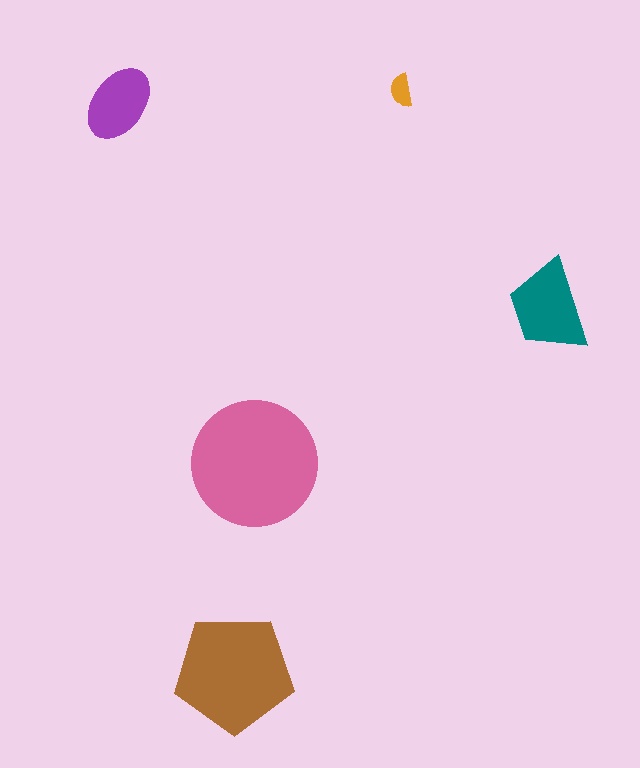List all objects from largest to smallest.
The pink circle, the brown pentagon, the teal trapezoid, the purple ellipse, the orange semicircle.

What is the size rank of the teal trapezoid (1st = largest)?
3rd.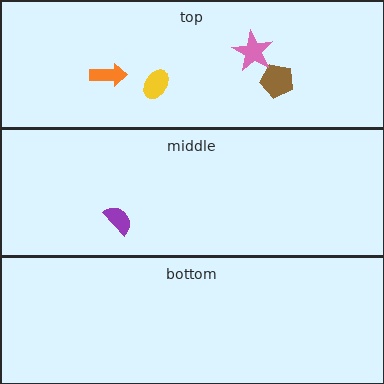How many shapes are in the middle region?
1.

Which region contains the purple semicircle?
The middle region.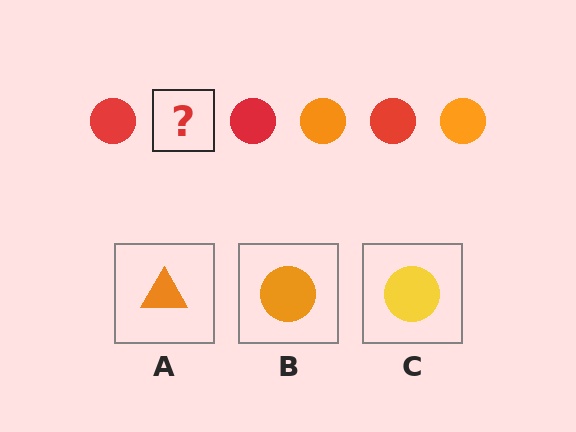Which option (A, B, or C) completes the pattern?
B.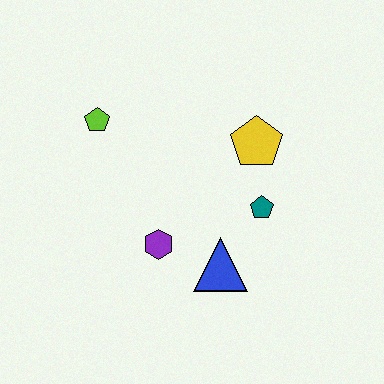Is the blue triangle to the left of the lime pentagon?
No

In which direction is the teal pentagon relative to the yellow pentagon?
The teal pentagon is below the yellow pentagon.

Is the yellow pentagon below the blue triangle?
No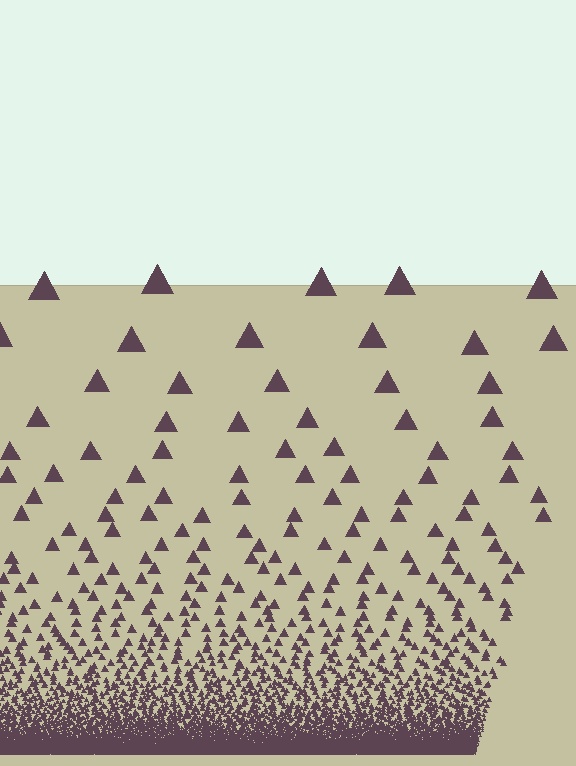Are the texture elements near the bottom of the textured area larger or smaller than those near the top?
Smaller. The gradient is inverted — elements near the bottom are smaller and denser.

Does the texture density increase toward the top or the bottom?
Density increases toward the bottom.